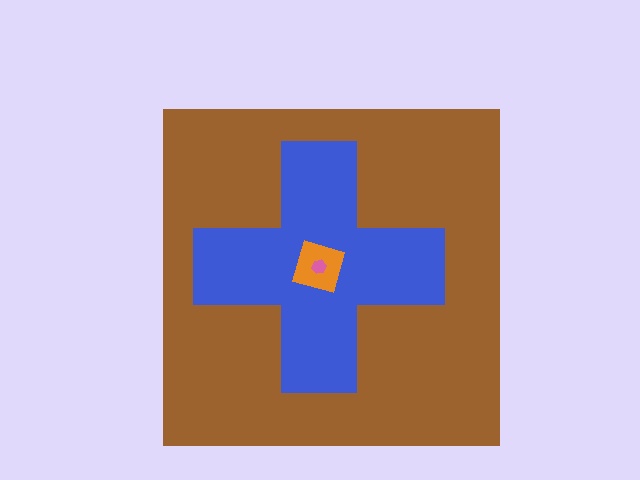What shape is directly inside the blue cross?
The orange diamond.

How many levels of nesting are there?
4.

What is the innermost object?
The pink hexagon.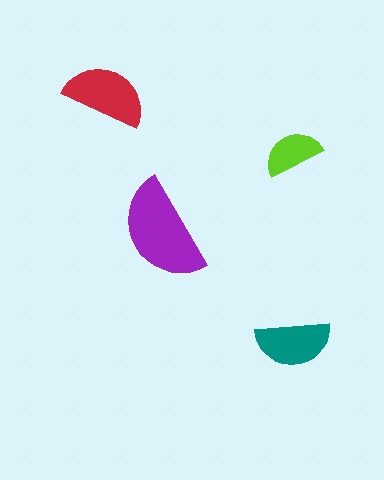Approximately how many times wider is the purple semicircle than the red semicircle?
About 1.5 times wider.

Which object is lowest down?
The teal semicircle is bottommost.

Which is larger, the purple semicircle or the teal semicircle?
The purple one.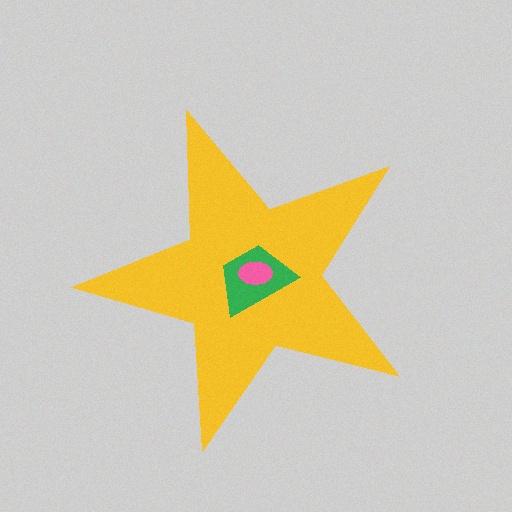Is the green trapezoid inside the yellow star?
Yes.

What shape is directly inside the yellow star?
The green trapezoid.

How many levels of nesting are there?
3.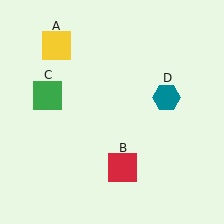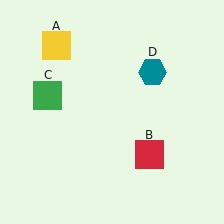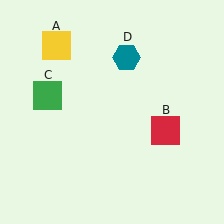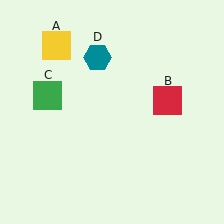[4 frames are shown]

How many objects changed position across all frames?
2 objects changed position: red square (object B), teal hexagon (object D).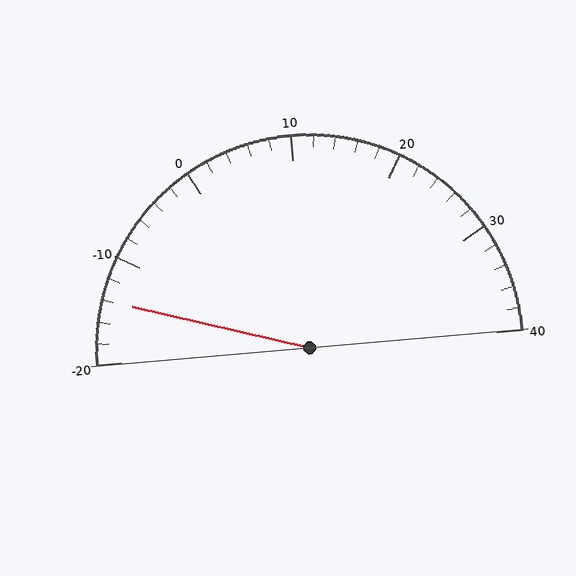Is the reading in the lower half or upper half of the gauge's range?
The reading is in the lower half of the range (-20 to 40).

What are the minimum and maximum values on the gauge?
The gauge ranges from -20 to 40.